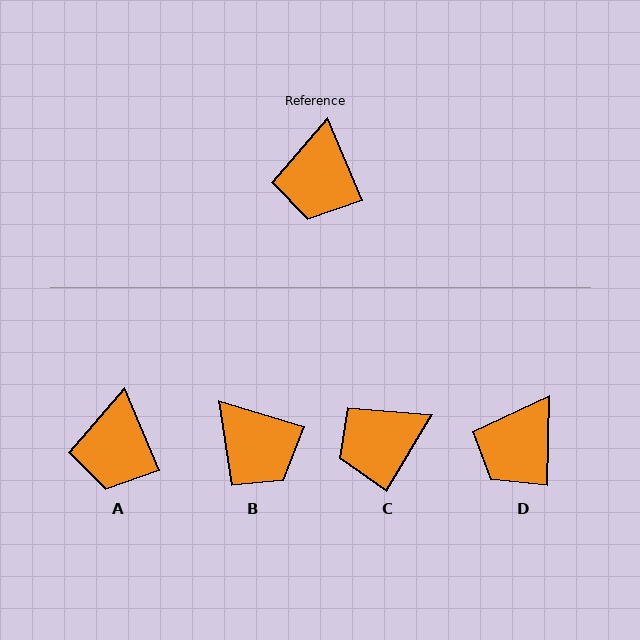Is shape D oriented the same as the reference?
No, it is off by about 24 degrees.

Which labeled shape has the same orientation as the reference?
A.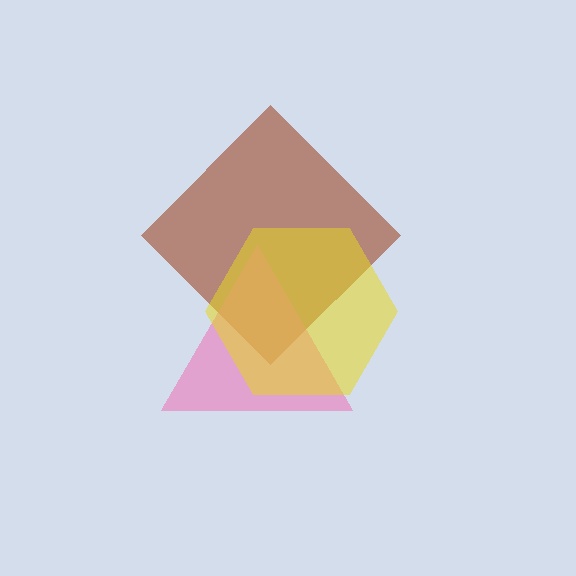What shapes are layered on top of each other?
The layered shapes are: a brown diamond, a pink triangle, a yellow hexagon.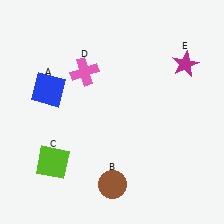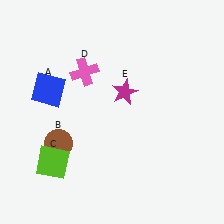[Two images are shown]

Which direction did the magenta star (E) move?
The magenta star (E) moved left.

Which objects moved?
The objects that moved are: the brown circle (B), the magenta star (E).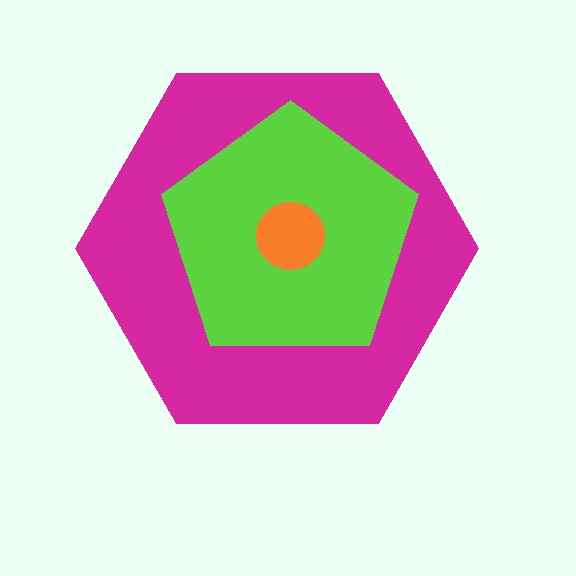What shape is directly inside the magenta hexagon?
The lime pentagon.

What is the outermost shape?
The magenta hexagon.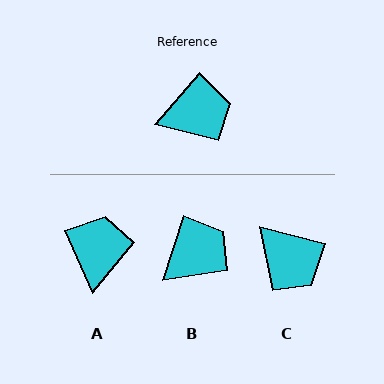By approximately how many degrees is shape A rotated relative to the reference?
Approximately 65 degrees counter-clockwise.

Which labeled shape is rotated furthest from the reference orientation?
A, about 65 degrees away.